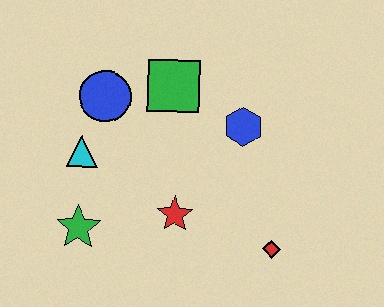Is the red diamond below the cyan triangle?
Yes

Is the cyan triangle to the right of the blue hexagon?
No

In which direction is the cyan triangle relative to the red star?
The cyan triangle is to the left of the red star.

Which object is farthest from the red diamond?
The blue circle is farthest from the red diamond.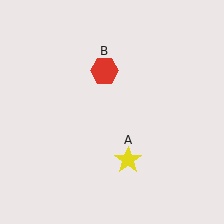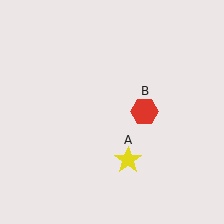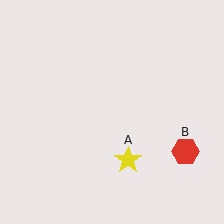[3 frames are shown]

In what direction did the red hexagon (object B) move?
The red hexagon (object B) moved down and to the right.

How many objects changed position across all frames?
1 object changed position: red hexagon (object B).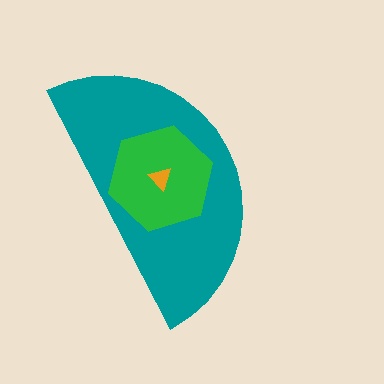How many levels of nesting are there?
3.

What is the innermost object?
The orange triangle.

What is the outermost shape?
The teal semicircle.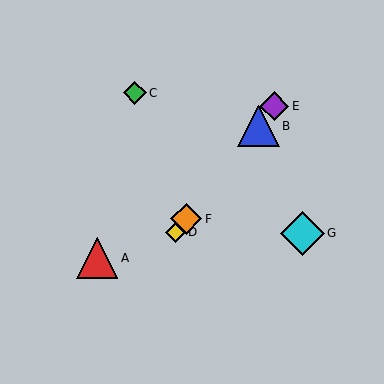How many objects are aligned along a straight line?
4 objects (B, D, E, F) are aligned along a straight line.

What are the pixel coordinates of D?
Object D is at (175, 232).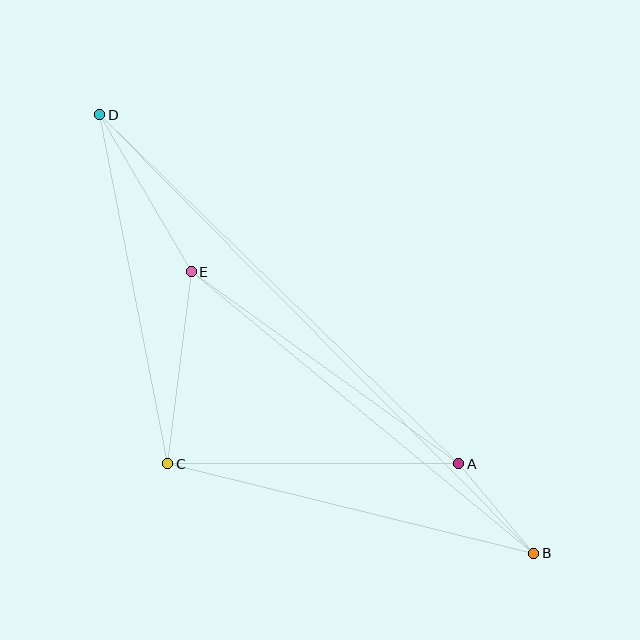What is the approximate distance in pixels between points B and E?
The distance between B and E is approximately 443 pixels.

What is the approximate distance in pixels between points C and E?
The distance between C and E is approximately 193 pixels.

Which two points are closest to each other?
Points A and B are closest to each other.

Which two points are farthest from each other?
Points B and D are farthest from each other.